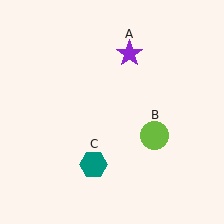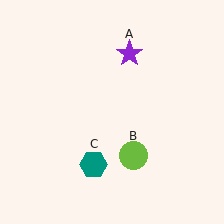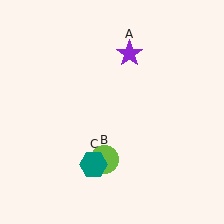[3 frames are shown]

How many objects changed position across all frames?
1 object changed position: lime circle (object B).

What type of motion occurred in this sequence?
The lime circle (object B) rotated clockwise around the center of the scene.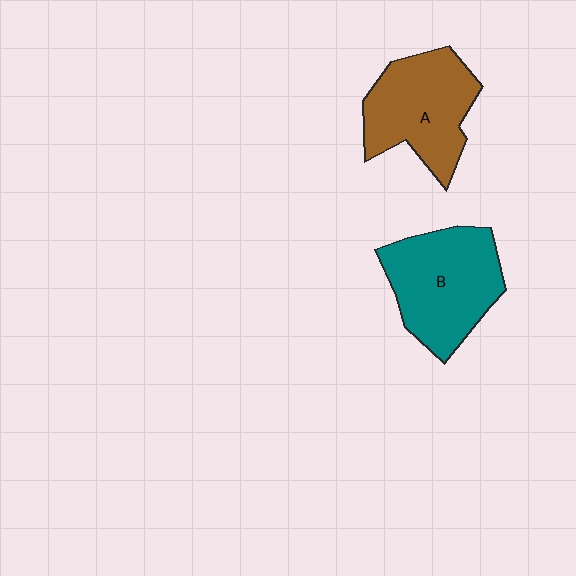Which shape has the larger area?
Shape B (teal).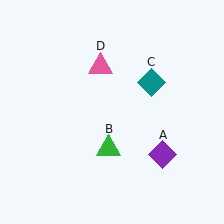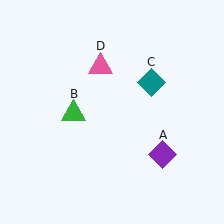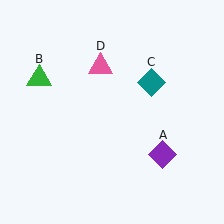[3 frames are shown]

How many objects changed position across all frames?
1 object changed position: green triangle (object B).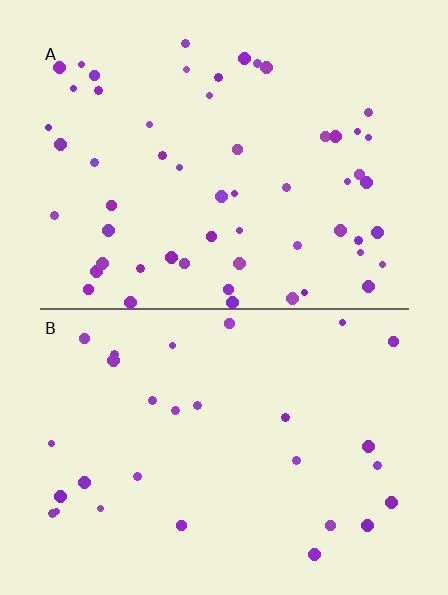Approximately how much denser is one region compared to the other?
Approximately 1.9× — region A over region B.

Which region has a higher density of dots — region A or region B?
A (the top).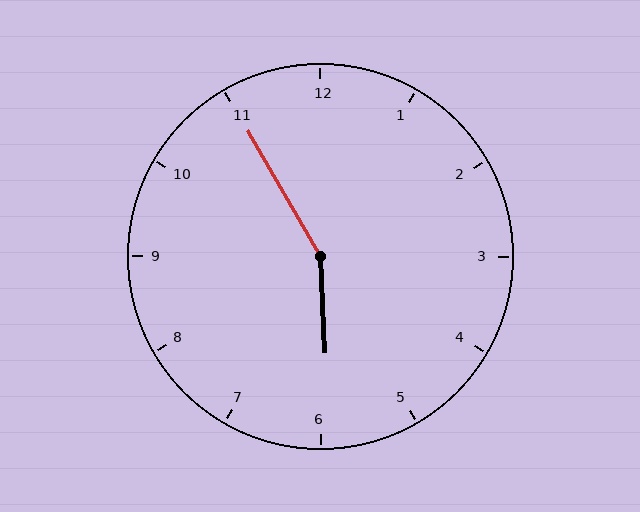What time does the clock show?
5:55.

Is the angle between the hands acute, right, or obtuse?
It is obtuse.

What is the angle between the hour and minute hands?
Approximately 152 degrees.